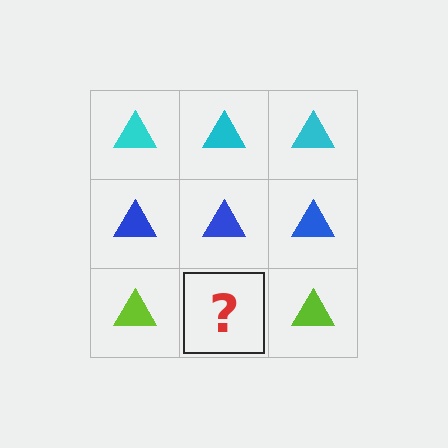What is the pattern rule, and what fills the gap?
The rule is that each row has a consistent color. The gap should be filled with a lime triangle.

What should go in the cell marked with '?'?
The missing cell should contain a lime triangle.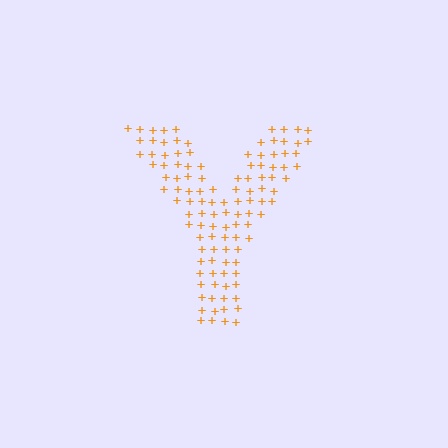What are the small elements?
The small elements are plus signs.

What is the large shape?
The large shape is the letter Y.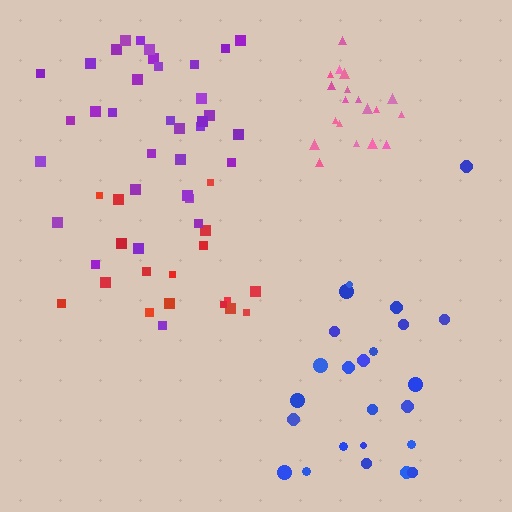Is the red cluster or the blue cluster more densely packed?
Blue.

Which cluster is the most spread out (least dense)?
Red.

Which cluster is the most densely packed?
Pink.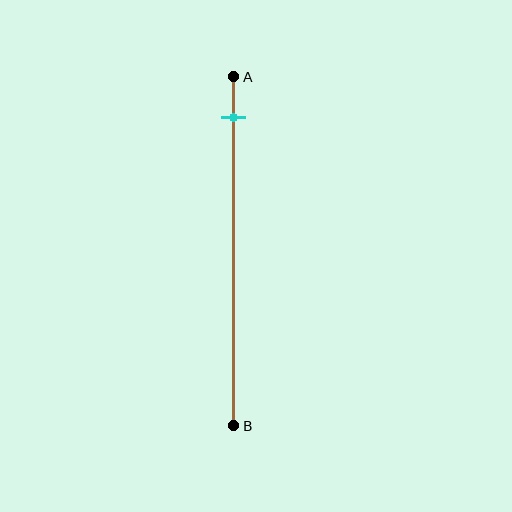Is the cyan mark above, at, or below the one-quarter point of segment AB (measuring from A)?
The cyan mark is above the one-quarter point of segment AB.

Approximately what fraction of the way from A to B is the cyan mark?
The cyan mark is approximately 10% of the way from A to B.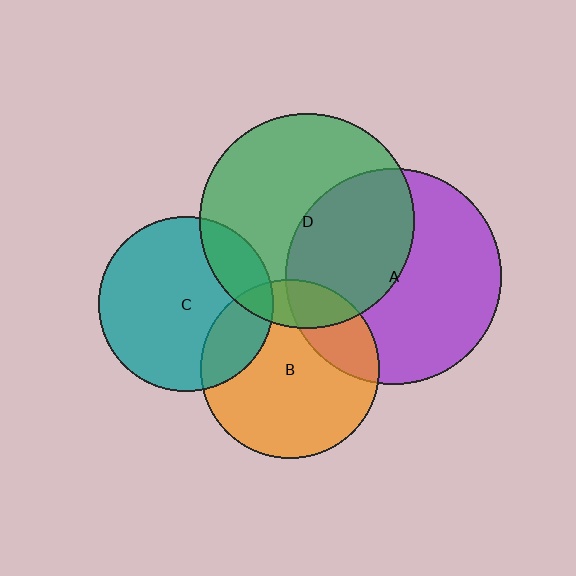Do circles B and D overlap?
Yes.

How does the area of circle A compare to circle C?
Approximately 1.5 times.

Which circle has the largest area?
Circle A (purple).